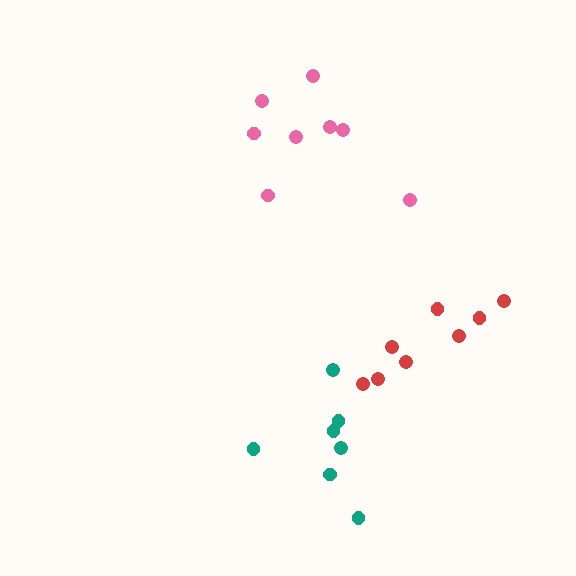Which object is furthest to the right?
The red cluster is rightmost.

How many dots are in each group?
Group 1: 8 dots, Group 2: 7 dots, Group 3: 8 dots (23 total).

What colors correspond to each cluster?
The clusters are colored: pink, teal, red.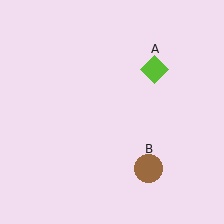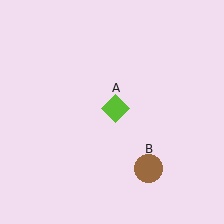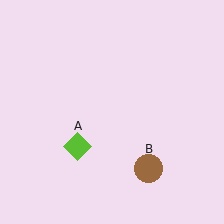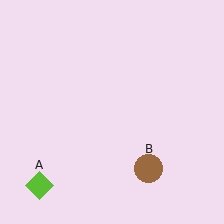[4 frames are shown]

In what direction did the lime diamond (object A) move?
The lime diamond (object A) moved down and to the left.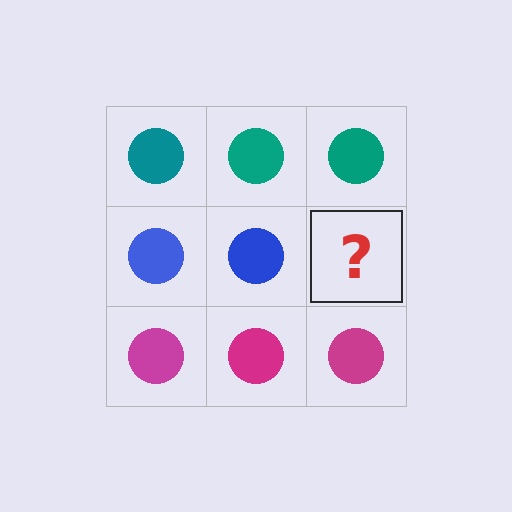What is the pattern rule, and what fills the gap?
The rule is that each row has a consistent color. The gap should be filled with a blue circle.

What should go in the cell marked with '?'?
The missing cell should contain a blue circle.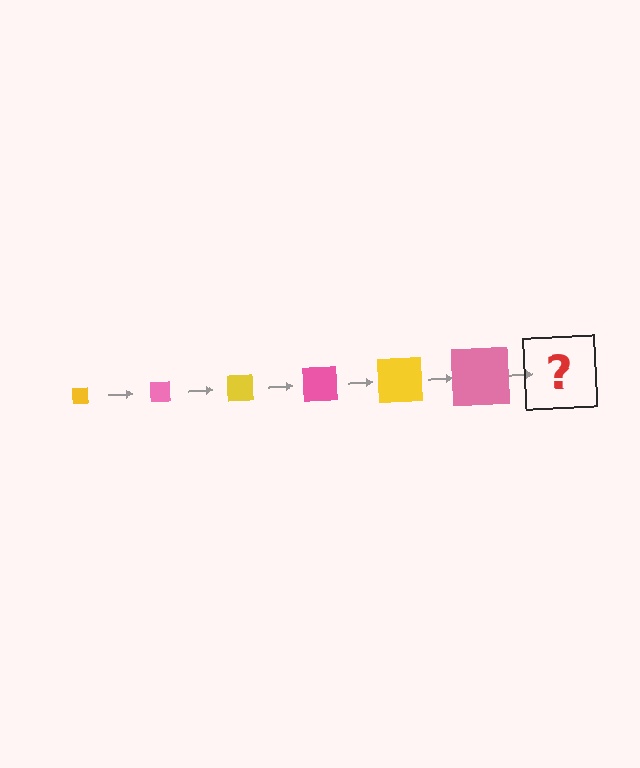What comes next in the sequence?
The next element should be a yellow square, larger than the previous one.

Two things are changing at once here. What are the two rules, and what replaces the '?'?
The two rules are that the square grows larger each step and the color cycles through yellow and pink. The '?' should be a yellow square, larger than the previous one.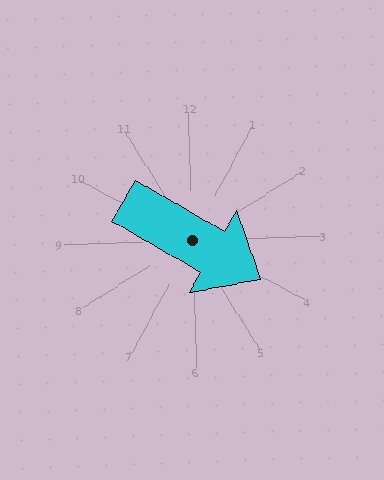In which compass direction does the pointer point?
Southeast.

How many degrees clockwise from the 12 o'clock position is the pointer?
Approximately 122 degrees.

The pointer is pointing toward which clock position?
Roughly 4 o'clock.